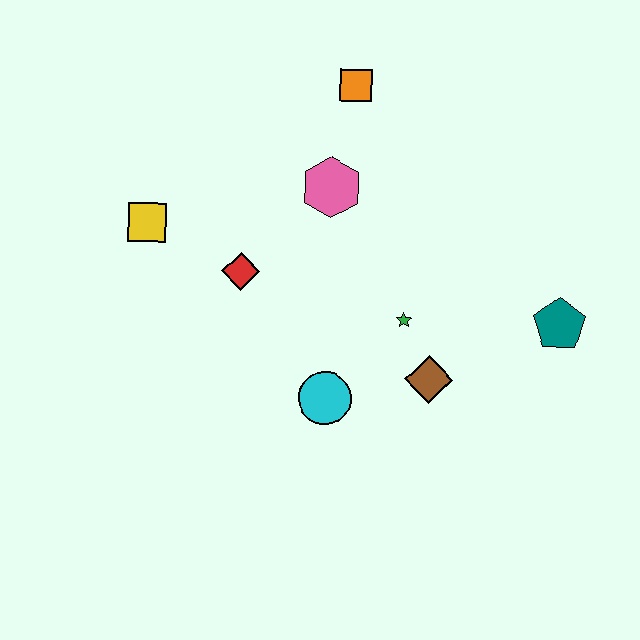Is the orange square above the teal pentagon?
Yes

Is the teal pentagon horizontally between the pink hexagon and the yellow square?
No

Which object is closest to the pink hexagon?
The orange square is closest to the pink hexagon.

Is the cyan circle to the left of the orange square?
Yes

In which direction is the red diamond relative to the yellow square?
The red diamond is to the right of the yellow square.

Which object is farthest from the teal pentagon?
The yellow square is farthest from the teal pentagon.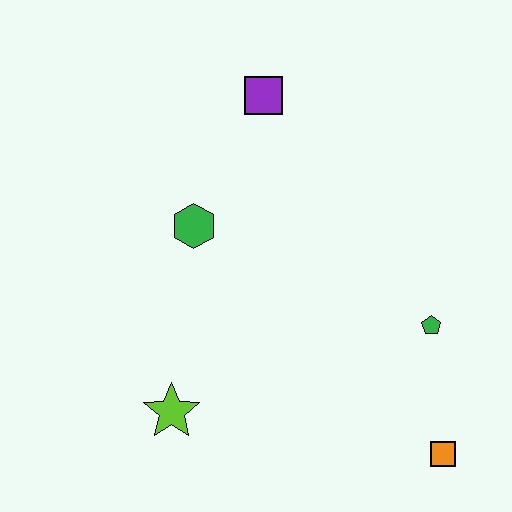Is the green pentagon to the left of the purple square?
No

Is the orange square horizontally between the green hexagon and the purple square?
No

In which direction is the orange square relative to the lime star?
The orange square is to the right of the lime star.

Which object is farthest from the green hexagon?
The orange square is farthest from the green hexagon.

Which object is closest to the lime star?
The green hexagon is closest to the lime star.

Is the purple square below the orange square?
No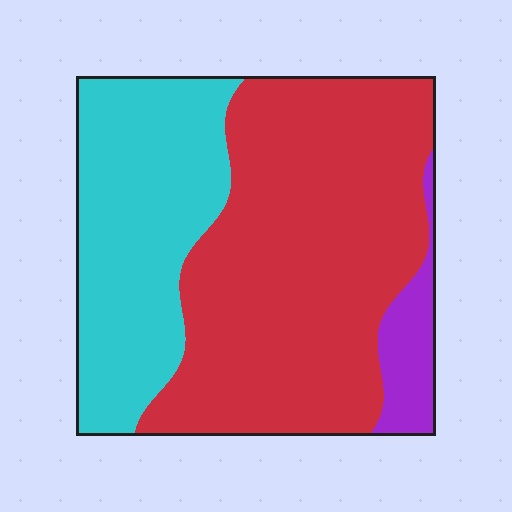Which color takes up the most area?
Red, at roughly 60%.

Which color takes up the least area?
Purple, at roughly 5%.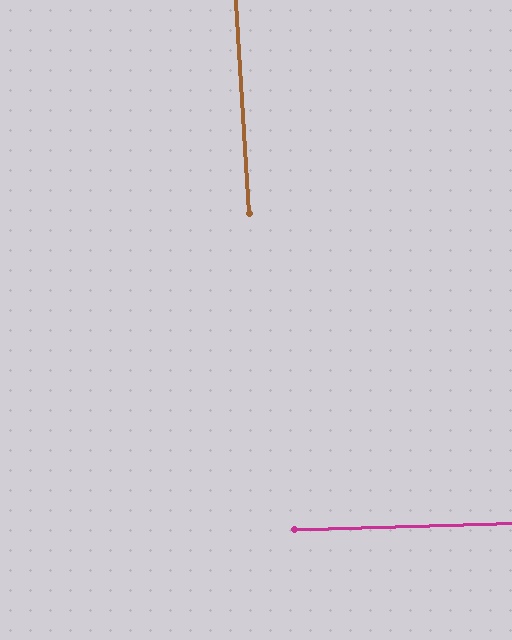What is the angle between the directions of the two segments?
Approximately 88 degrees.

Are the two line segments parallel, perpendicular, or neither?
Perpendicular — they meet at approximately 88°.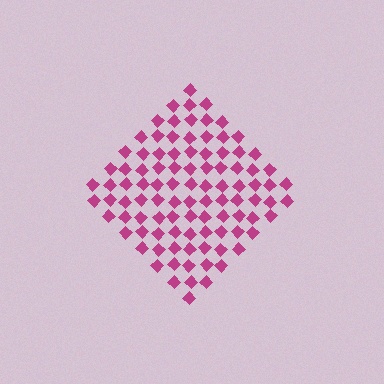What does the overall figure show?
The overall figure shows a diamond.